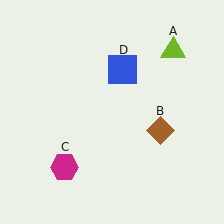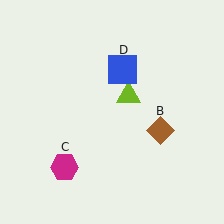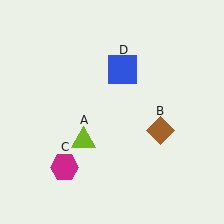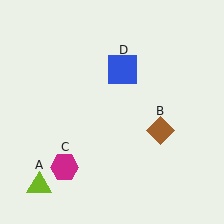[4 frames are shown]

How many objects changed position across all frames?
1 object changed position: lime triangle (object A).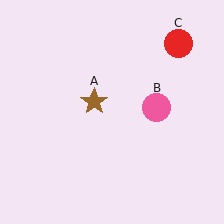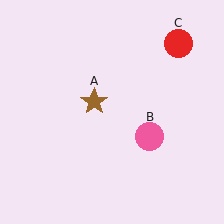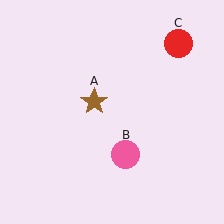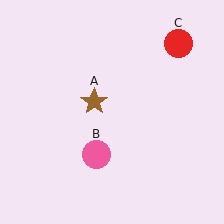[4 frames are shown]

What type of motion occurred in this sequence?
The pink circle (object B) rotated clockwise around the center of the scene.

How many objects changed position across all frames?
1 object changed position: pink circle (object B).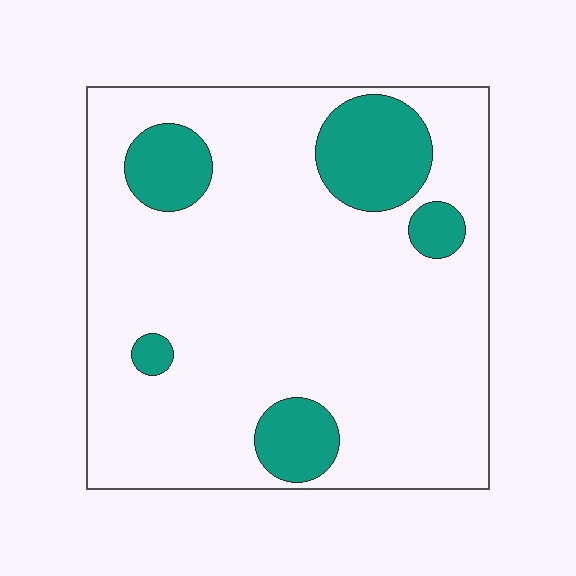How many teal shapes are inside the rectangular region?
5.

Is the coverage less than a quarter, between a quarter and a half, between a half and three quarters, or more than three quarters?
Less than a quarter.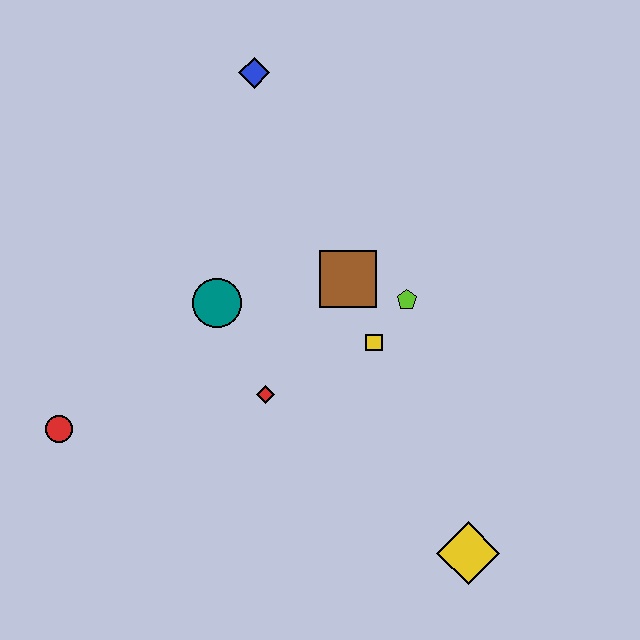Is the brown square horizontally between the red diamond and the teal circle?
No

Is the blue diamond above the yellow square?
Yes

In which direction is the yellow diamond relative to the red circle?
The yellow diamond is to the right of the red circle.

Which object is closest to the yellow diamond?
The yellow square is closest to the yellow diamond.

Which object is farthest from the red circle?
The yellow diamond is farthest from the red circle.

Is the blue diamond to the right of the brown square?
No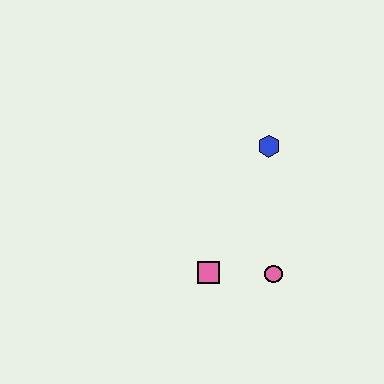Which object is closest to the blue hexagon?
The pink circle is closest to the blue hexagon.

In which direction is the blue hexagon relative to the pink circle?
The blue hexagon is above the pink circle.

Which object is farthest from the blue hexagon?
The pink square is farthest from the blue hexagon.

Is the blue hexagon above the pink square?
Yes